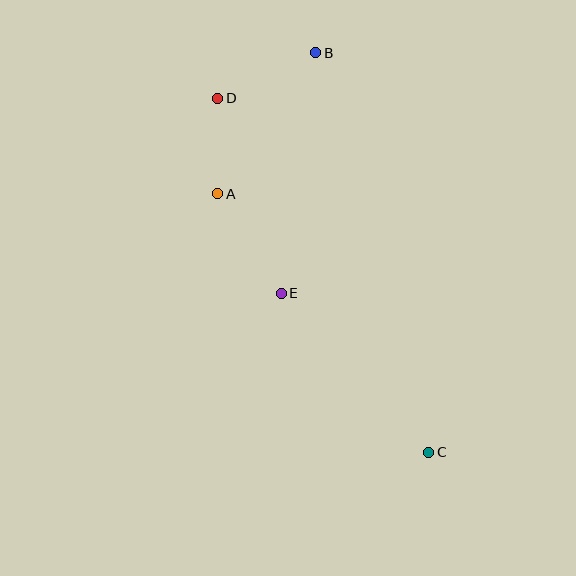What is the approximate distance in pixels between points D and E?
The distance between D and E is approximately 205 pixels.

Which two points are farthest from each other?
Points B and C are farthest from each other.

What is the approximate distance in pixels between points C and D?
The distance between C and D is approximately 412 pixels.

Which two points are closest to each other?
Points A and D are closest to each other.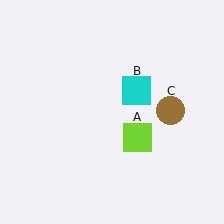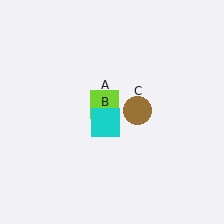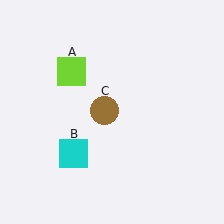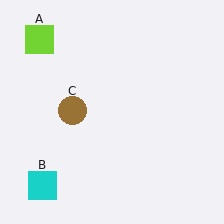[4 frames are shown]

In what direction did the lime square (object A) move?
The lime square (object A) moved up and to the left.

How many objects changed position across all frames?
3 objects changed position: lime square (object A), cyan square (object B), brown circle (object C).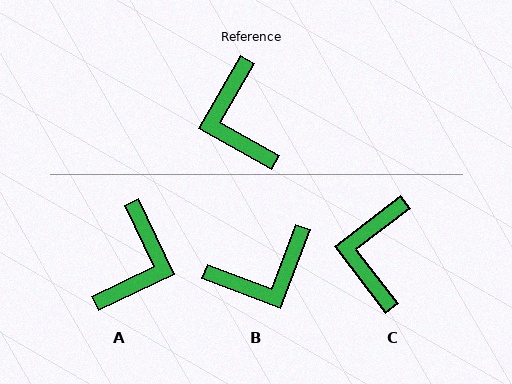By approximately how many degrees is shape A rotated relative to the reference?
Approximately 145 degrees counter-clockwise.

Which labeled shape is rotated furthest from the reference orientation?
A, about 145 degrees away.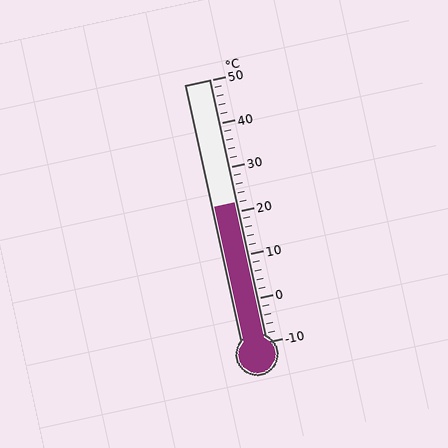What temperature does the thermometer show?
The thermometer shows approximately 22°C.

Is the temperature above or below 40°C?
The temperature is below 40°C.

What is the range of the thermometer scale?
The thermometer scale ranges from -10°C to 50°C.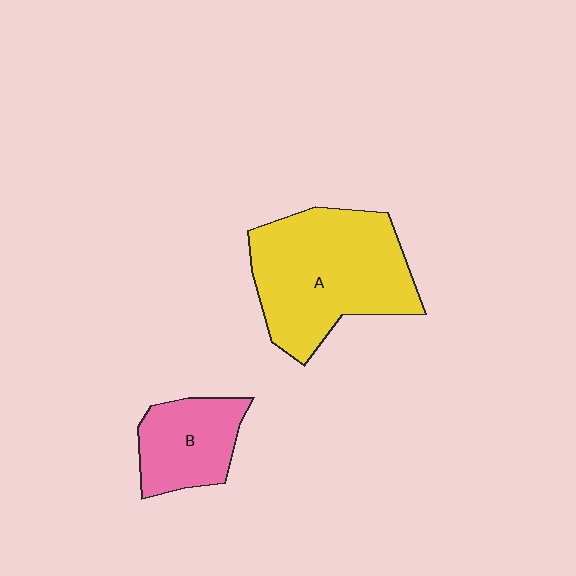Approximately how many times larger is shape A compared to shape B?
Approximately 2.1 times.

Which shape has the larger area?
Shape A (yellow).